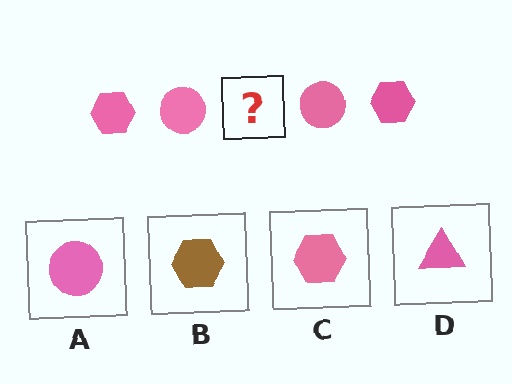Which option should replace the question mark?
Option C.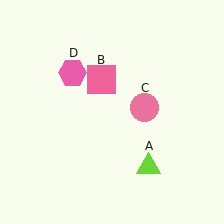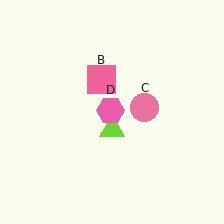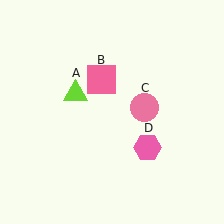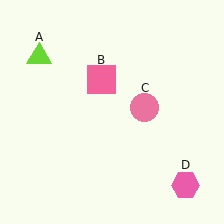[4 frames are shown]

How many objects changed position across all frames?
2 objects changed position: lime triangle (object A), pink hexagon (object D).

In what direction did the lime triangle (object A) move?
The lime triangle (object A) moved up and to the left.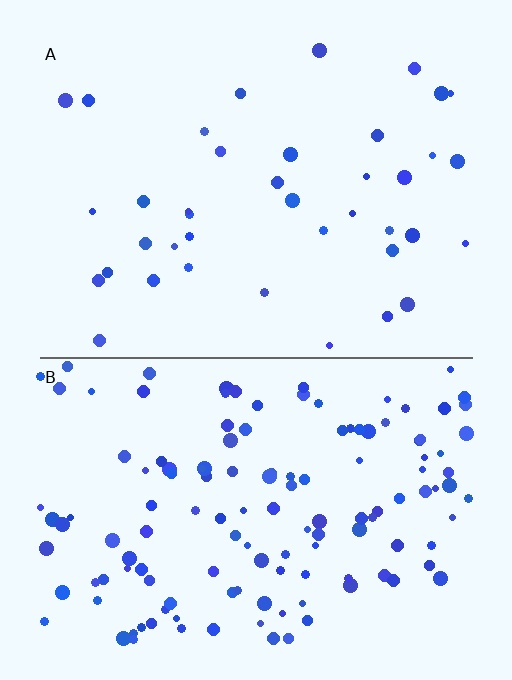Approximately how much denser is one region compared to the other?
Approximately 3.4× — region B over region A.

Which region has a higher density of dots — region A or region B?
B (the bottom).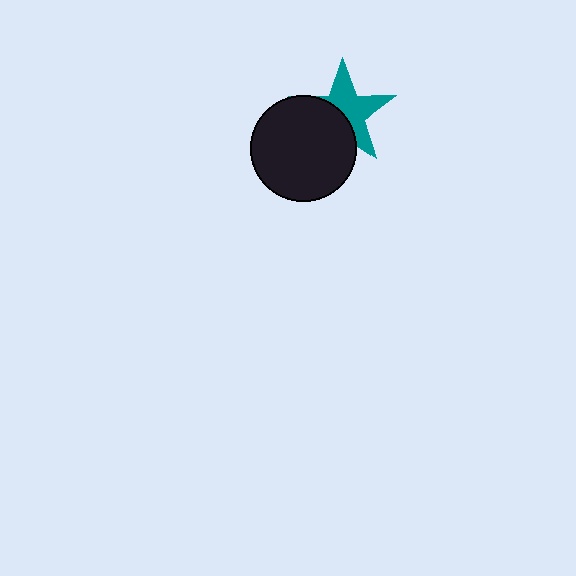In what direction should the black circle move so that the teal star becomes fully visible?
The black circle should move toward the lower-left. That is the shortest direction to clear the overlap and leave the teal star fully visible.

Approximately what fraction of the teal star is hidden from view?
Roughly 44% of the teal star is hidden behind the black circle.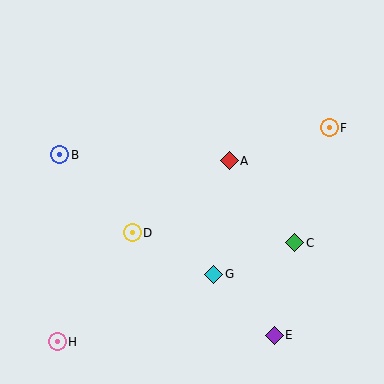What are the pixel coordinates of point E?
Point E is at (274, 335).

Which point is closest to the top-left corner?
Point B is closest to the top-left corner.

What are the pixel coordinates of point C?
Point C is at (295, 243).